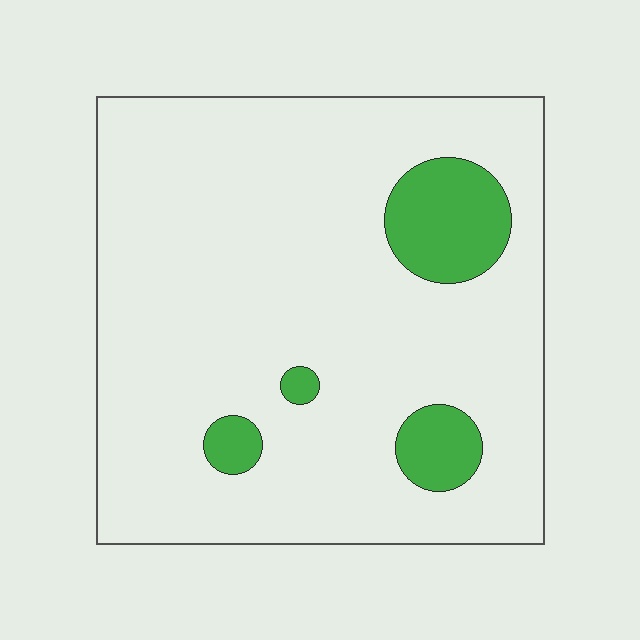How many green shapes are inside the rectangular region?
4.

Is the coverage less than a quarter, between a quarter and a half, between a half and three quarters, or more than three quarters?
Less than a quarter.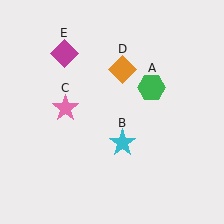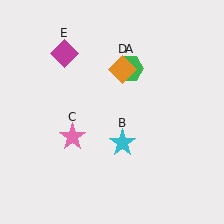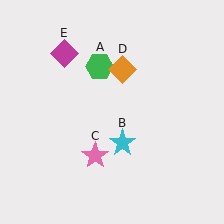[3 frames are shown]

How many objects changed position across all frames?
2 objects changed position: green hexagon (object A), pink star (object C).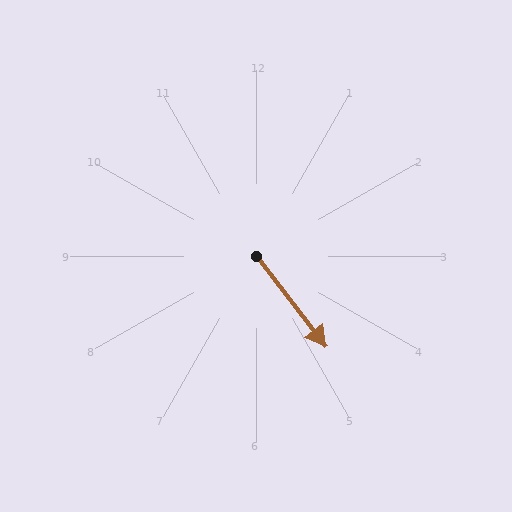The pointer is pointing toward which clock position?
Roughly 5 o'clock.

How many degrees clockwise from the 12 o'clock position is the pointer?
Approximately 143 degrees.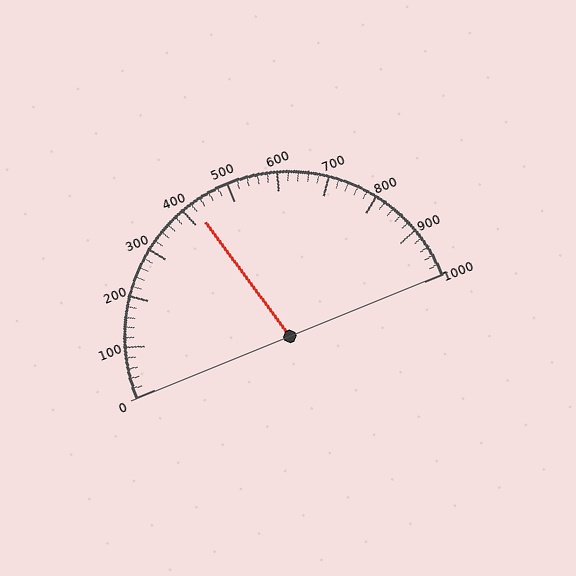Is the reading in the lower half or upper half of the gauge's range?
The reading is in the lower half of the range (0 to 1000).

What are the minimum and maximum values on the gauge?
The gauge ranges from 0 to 1000.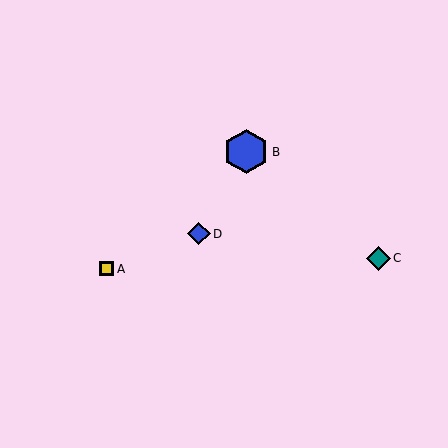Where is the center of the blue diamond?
The center of the blue diamond is at (199, 234).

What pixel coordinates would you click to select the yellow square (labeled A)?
Click at (107, 269) to select the yellow square A.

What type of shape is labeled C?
Shape C is a teal diamond.